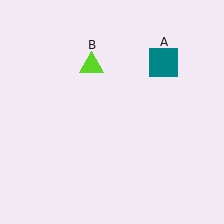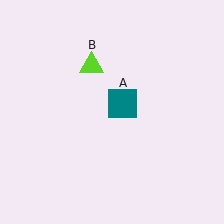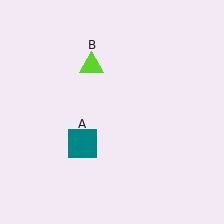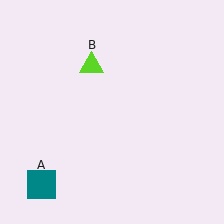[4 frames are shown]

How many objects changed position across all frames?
1 object changed position: teal square (object A).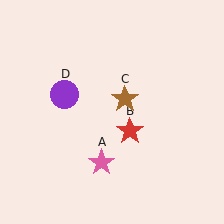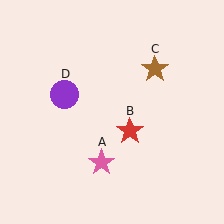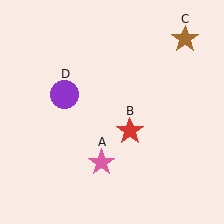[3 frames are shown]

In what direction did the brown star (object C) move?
The brown star (object C) moved up and to the right.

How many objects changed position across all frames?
1 object changed position: brown star (object C).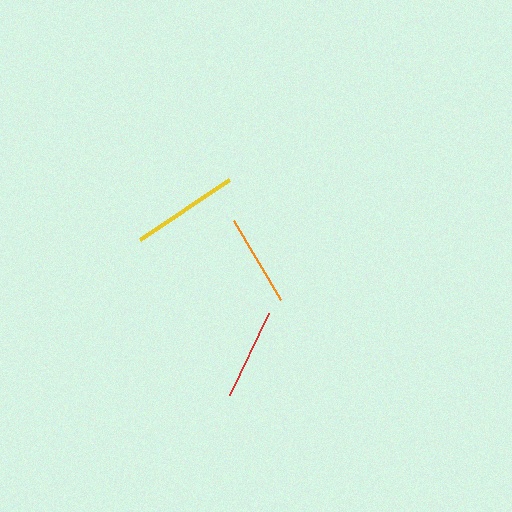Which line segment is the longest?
The yellow line is the longest at approximately 107 pixels.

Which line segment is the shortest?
The red line is the shortest at approximately 91 pixels.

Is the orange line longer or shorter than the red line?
The orange line is longer than the red line.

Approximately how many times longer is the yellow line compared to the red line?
The yellow line is approximately 1.2 times the length of the red line.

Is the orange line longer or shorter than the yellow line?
The yellow line is longer than the orange line.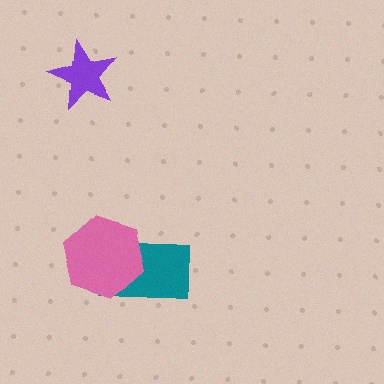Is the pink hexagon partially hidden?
No, no other shape covers it.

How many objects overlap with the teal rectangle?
1 object overlaps with the teal rectangle.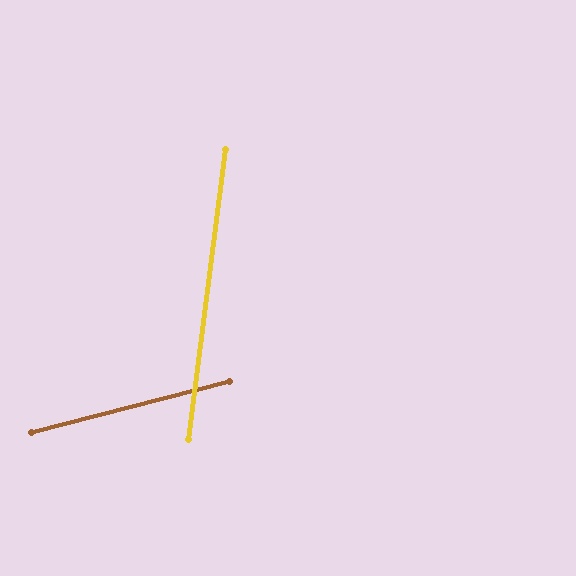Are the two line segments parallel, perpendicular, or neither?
Neither parallel nor perpendicular — they differ by about 68°.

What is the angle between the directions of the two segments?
Approximately 68 degrees.